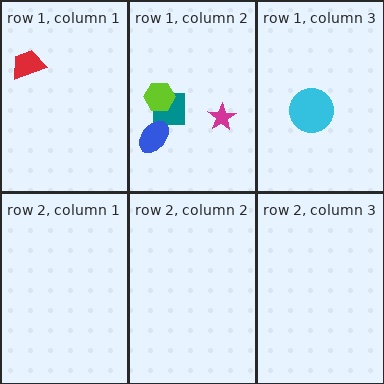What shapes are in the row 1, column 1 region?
The red trapezoid.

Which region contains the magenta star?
The row 1, column 2 region.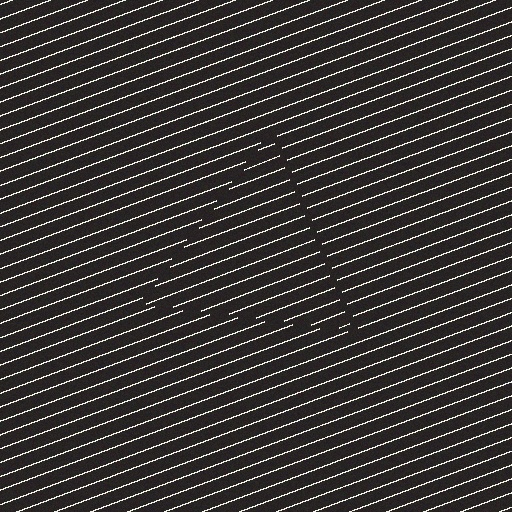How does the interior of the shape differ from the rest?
The interior of the shape contains the same grating, shifted by half a period — the contour is defined by the phase discontinuity where line-ends from the inner and outer gratings abut.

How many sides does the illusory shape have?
3 sides — the line-ends trace a triangle.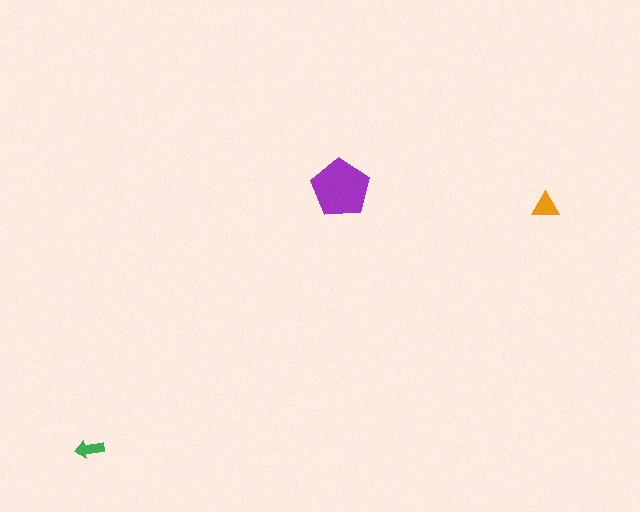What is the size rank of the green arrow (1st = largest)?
3rd.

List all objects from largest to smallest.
The purple pentagon, the orange triangle, the green arrow.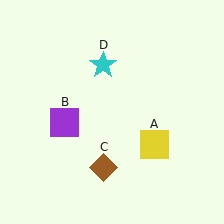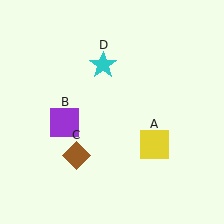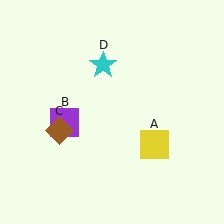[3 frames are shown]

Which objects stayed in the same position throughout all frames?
Yellow square (object A) and purple square (object B) and cyan star (object D) remained stationary.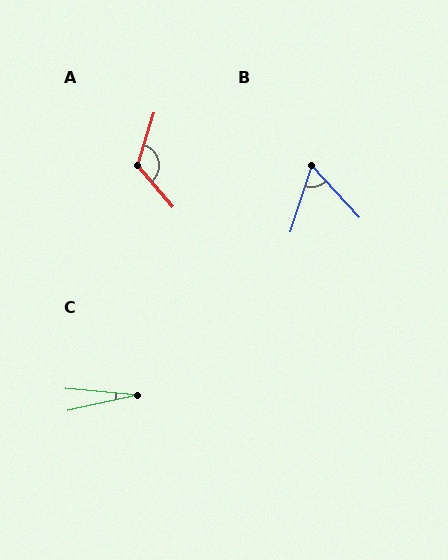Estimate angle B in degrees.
Approximately 60 degrees.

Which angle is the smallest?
C, at approximately 18 degrees.